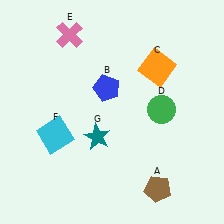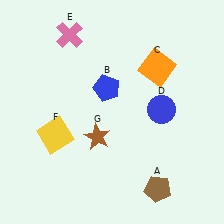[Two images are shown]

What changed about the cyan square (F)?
In Image 1, F is cyan. In Image 2, it changed to yellow.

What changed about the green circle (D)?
In Image 1, D is green. In Image 2, it changed to blue.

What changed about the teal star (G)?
In Image 1, G is teal. In Image 2, it changed to brown.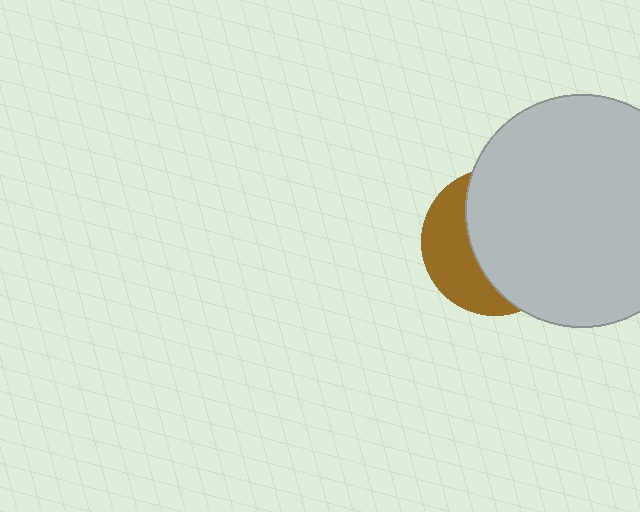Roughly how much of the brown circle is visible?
A small part of it is visible (roughly 36%).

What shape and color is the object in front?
The object in front is a light gray circle.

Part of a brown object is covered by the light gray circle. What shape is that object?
It is a circle.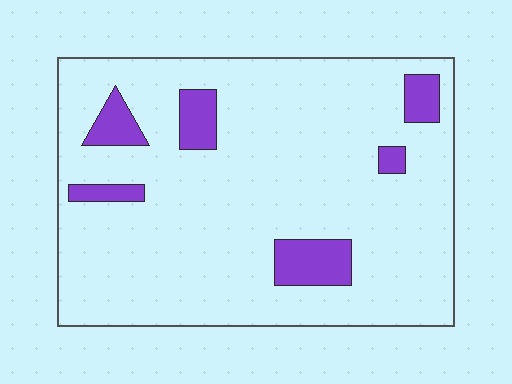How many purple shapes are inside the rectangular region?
6.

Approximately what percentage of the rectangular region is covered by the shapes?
Approximately 10%.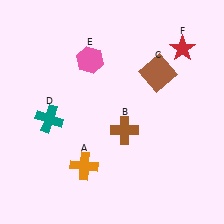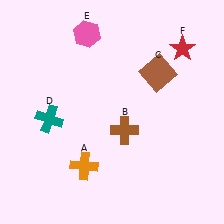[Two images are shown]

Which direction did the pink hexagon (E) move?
The pink hexagon (E) moved up.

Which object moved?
The pink hexagon (E) moved up.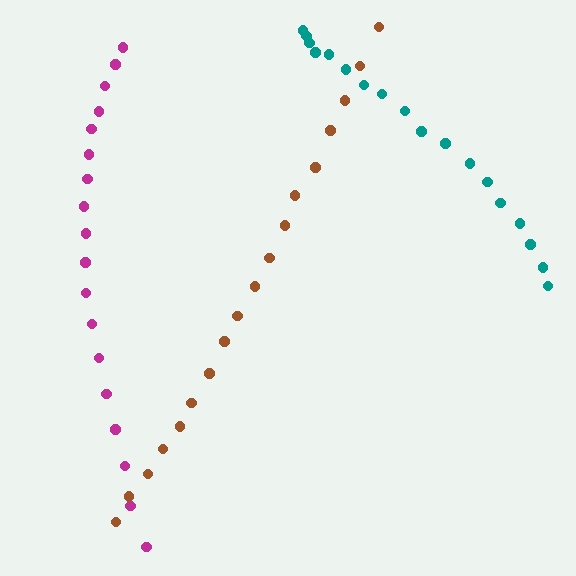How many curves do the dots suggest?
There are 3 distinct paths.